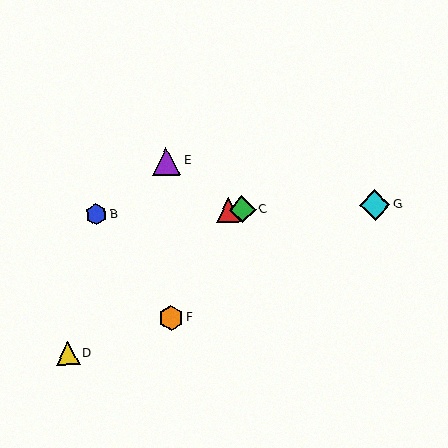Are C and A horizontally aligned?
Yes, both are at y≈209.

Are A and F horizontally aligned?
No, A is at y≈210 and F is at y≈318.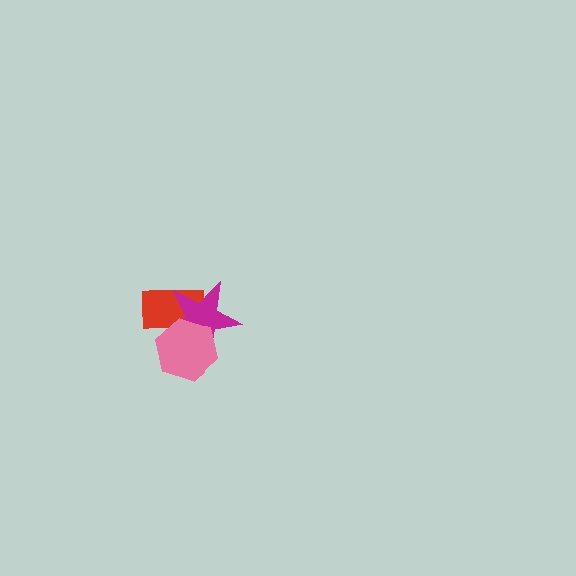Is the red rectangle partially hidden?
Yes, it is partially covered by another shape.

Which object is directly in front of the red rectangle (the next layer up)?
The magenta star is directly in front of the red rectangle.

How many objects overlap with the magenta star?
2 objects overlap with the magenta star.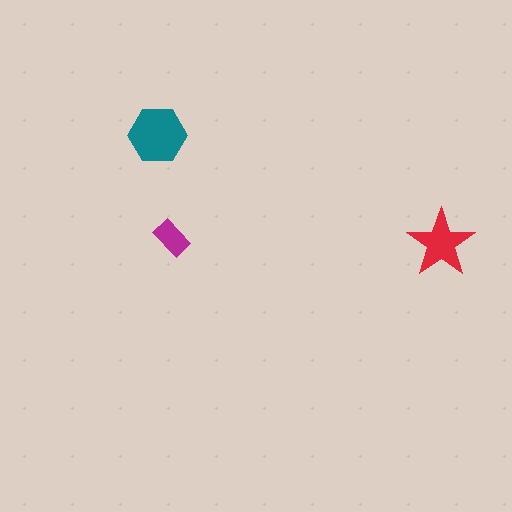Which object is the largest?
The teal hexagon.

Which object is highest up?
The teal hexagon is topmost.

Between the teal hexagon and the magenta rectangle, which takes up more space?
The teal hexagon.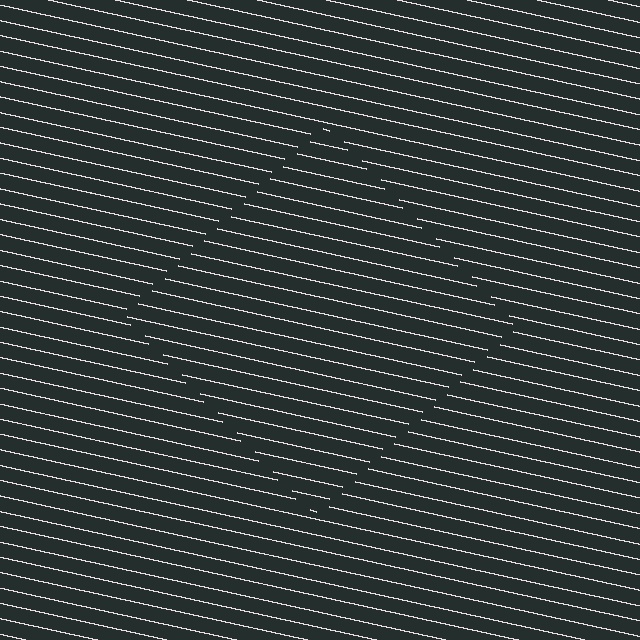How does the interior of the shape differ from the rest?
The interior of the shape contains the same grating, shifted by half a period — the contour is defined by the phase discontinuity where line-ends from the inner and outer gratings abut.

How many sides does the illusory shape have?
4 sides — the line-ends trace a square.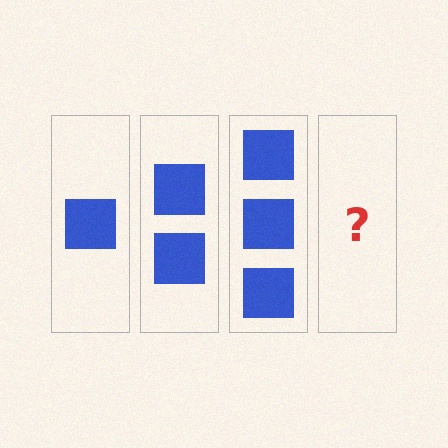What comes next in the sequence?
The next element should be 4 squares.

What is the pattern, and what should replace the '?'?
The pattern is that each step adds one more square. The '?' should be 4 squares.